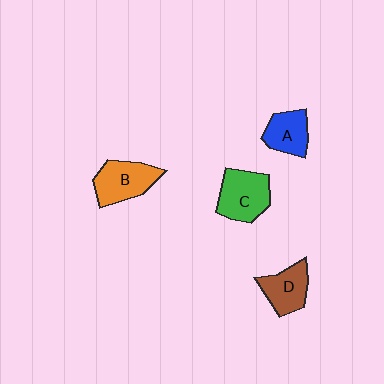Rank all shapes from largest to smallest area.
From largest to smallest: C (green), B (orange), D (brown), A (blue).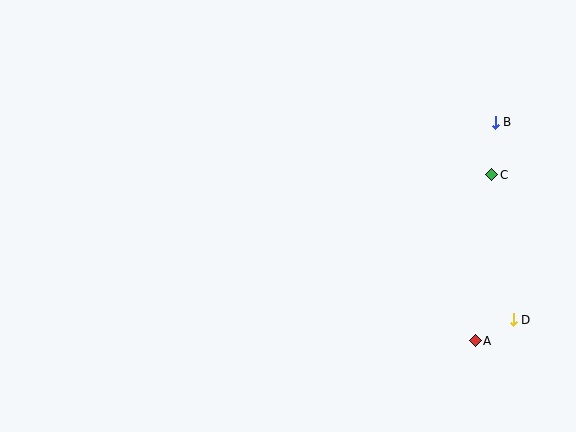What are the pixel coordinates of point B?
Point B is at (495, 122).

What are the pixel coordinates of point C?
Point C is at (492, 175).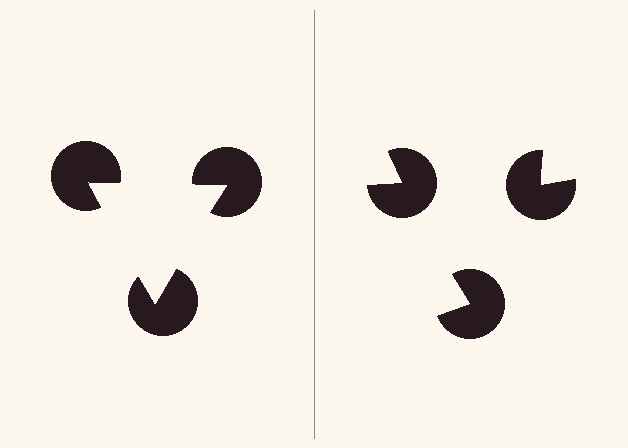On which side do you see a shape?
An illusory triangle appears on the left side. On the right side the wedge cuts are rotated, so no coherent shape forms.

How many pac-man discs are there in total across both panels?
6 — 3 on each side.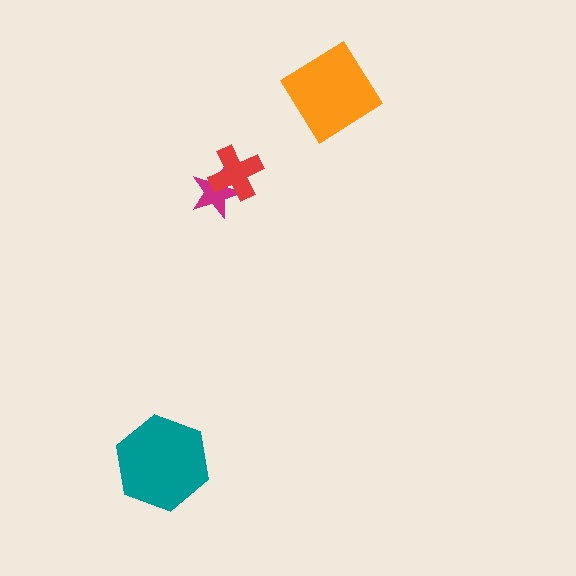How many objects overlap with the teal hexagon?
0 objects overlap with the teal hexagon.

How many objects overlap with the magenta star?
1 object overlaps with the magenta star.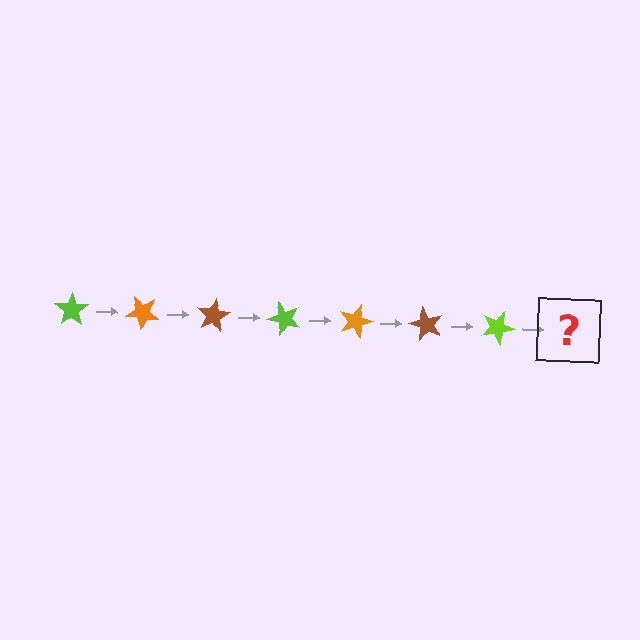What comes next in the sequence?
The next element should be an orange star, rotated 280 degrees from the start.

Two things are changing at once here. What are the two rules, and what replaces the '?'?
The two rules are that it rotates 40 degrees each step and the color cycles through lime, orange, and brown. The '?' should be an orange star, rotated 280 degrees from the start.